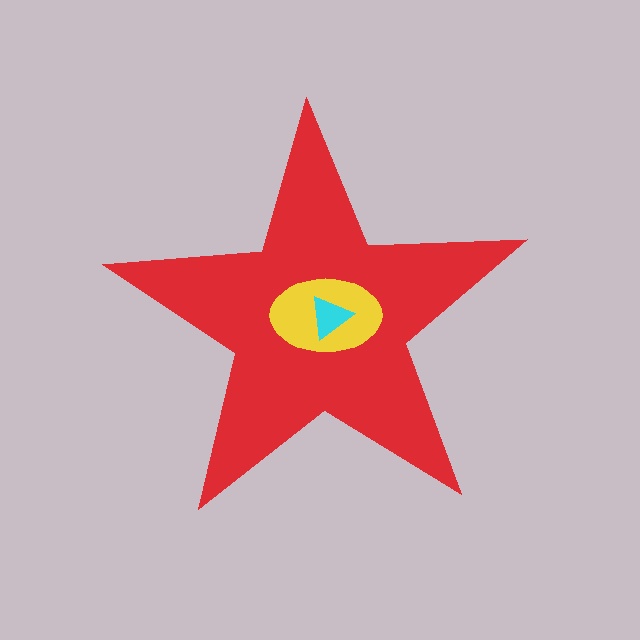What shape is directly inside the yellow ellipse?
The cyan triangle.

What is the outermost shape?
The red star.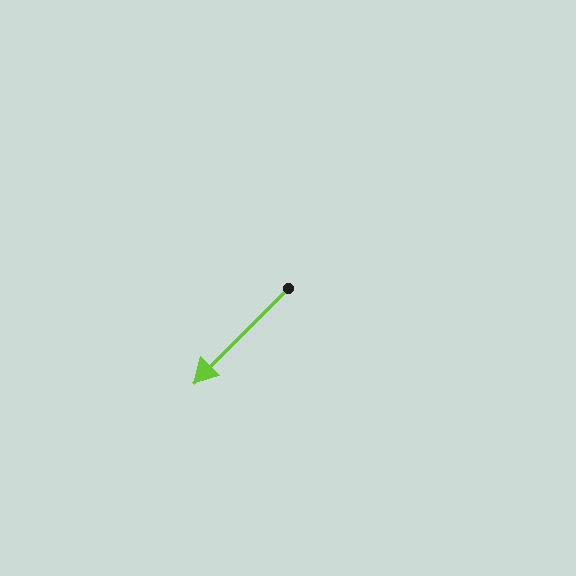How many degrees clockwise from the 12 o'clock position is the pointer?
Approximately 225 degrees.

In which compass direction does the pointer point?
Southwest.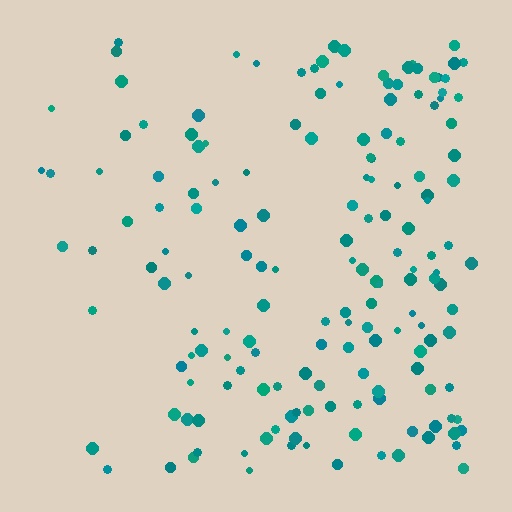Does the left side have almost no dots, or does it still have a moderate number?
Still a moderate number, just noticeably fewer than the right.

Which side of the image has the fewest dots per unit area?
The left.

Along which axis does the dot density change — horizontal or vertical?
Horizontal.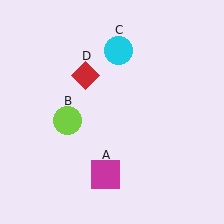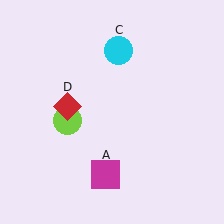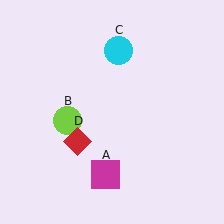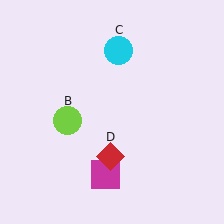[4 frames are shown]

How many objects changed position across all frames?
1 object changed position: red diamond (object D).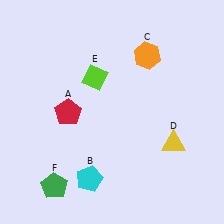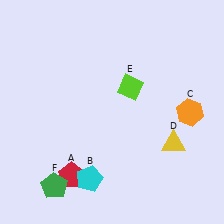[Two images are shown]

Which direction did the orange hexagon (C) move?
The orange hexagon (C) moved down.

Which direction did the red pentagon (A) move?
The red pentagon (A) moved down.